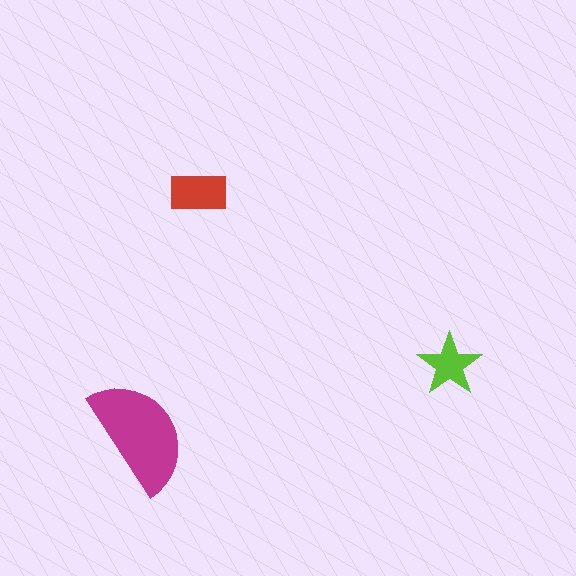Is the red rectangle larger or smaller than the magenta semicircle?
Smaller.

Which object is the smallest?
The lime star.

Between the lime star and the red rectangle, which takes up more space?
The red rectangle.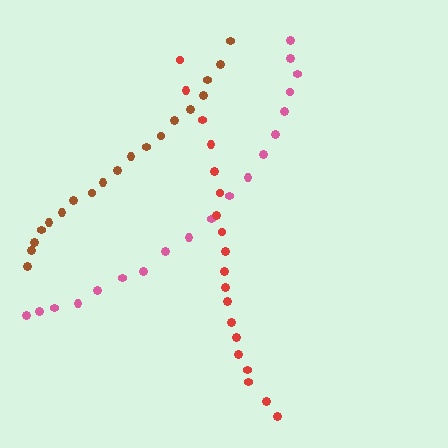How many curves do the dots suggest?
There are 3 distinct paths.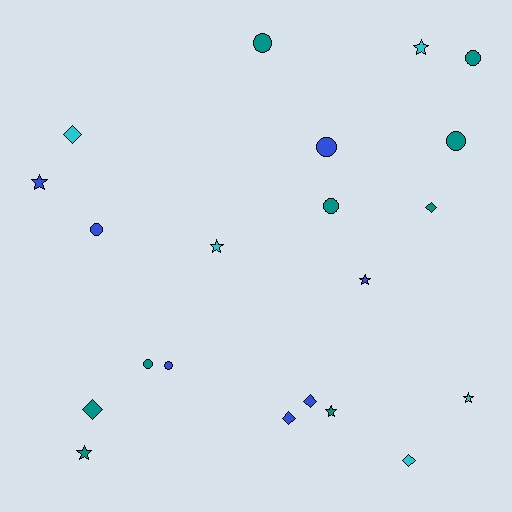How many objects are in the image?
There are 21 objects.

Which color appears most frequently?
Teal, with 9 objects.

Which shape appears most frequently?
Circle, with 8 objects.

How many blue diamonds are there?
There are 2 blue diamonds.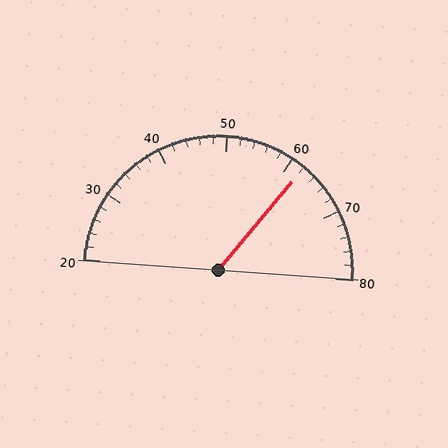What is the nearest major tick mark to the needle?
The nearest major tick mark is 60.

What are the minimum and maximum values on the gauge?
The gauge ranges from 20 to 80.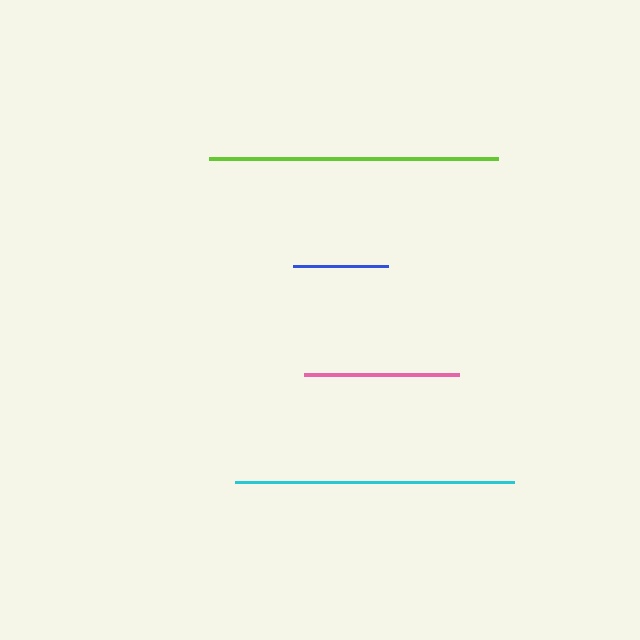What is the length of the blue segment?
The blue segment is approximately 94 pixels long.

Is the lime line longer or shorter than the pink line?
The lime line is longer than the pink line.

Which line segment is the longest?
The lime line is the longest at approximately 289 pixels.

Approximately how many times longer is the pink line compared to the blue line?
The pink line is approximately 1.6 times the length of the blue line.